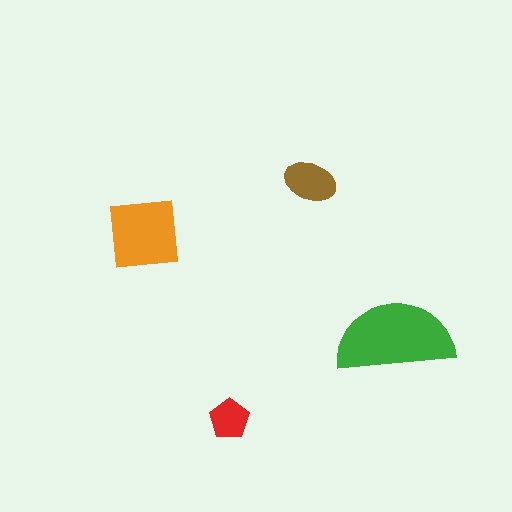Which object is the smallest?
The red pentagon.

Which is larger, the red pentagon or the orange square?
The orange square.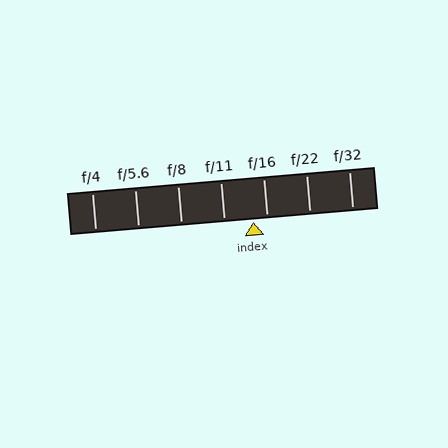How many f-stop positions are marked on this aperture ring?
There are 7 f-stop positions marked.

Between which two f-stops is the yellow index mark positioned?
The index mark is between f/11 and f/16.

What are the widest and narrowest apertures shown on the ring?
The widest aperture shown is f/4 and the narrowest is f/32.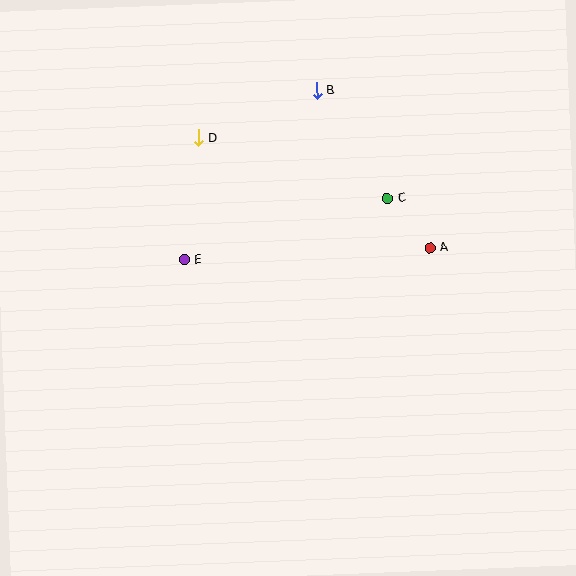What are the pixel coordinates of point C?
Point C is at (387, 198).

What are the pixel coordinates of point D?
Point D is at (198, 138).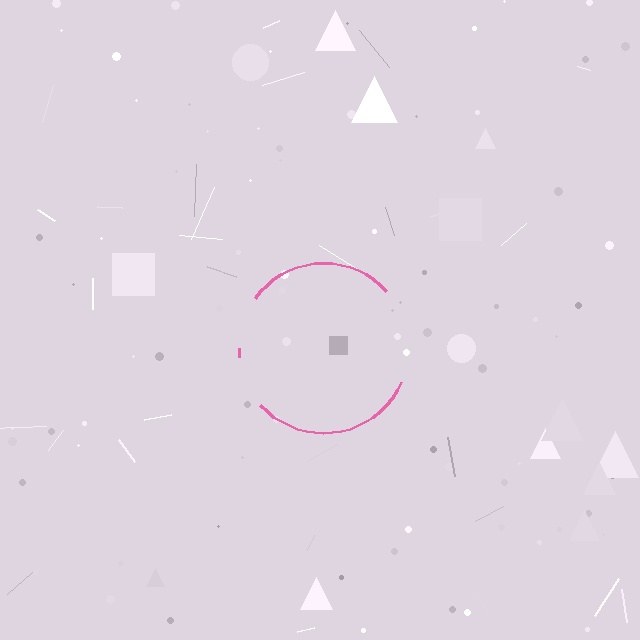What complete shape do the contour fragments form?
The contour fragments form a circle.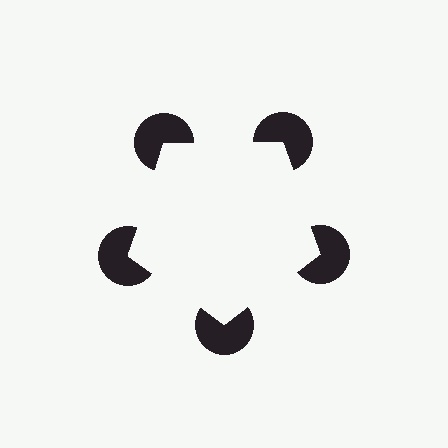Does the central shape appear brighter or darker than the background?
It typically appears slightly brighter than the background, even though no actual brightness change is drawn.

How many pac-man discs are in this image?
There are 5 — one at each vertex of the illusory pentagon.